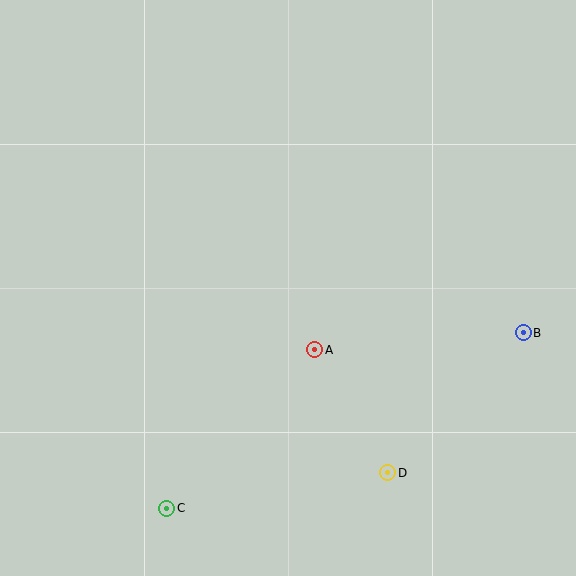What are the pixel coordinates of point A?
Point A is at (315, 350).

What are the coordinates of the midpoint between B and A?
The midpoint between B and A is at (419, 341).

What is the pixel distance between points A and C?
The distance between A and C is 217 pixels.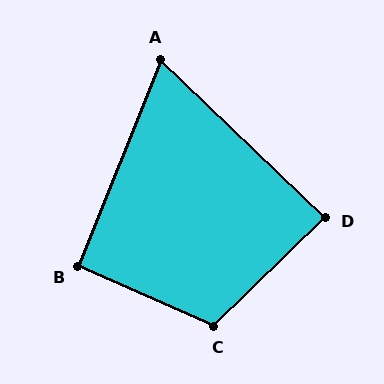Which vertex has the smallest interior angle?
A, at approximately 68 degrees.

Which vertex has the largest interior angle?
C, at approximately 112 degrees.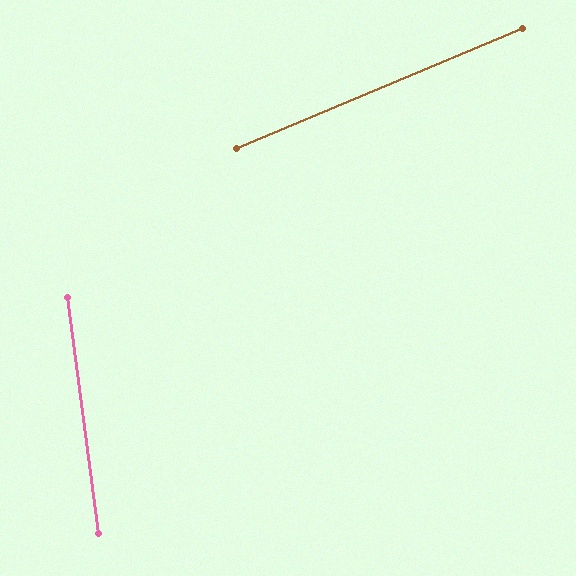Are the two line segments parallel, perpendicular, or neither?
Neither parallel nor perpendicular — they differ by about 75°.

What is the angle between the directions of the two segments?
Approximately 75 degrees.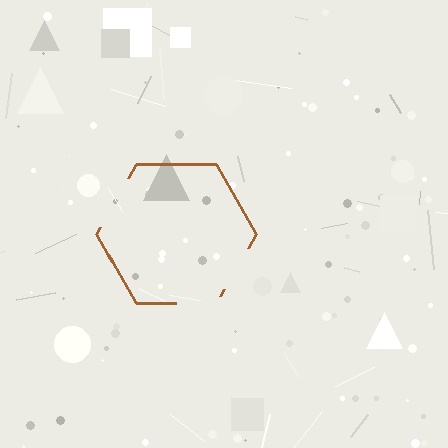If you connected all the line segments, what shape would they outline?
They would outline a hexagon.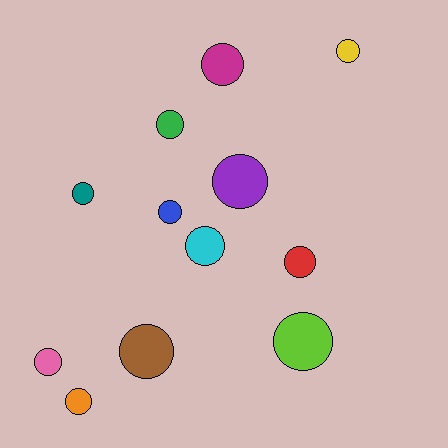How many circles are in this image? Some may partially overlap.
There are 12 circles.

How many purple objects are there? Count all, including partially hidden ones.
There is 1 purple object.